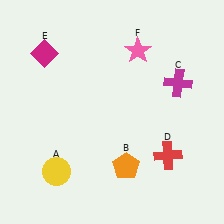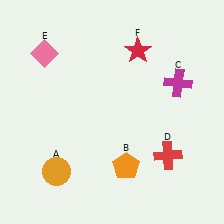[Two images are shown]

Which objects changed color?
A changed from yellow to orange. E changed from magenta to pink. F changed from pink to red.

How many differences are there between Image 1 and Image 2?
There are 3 differences between the two images.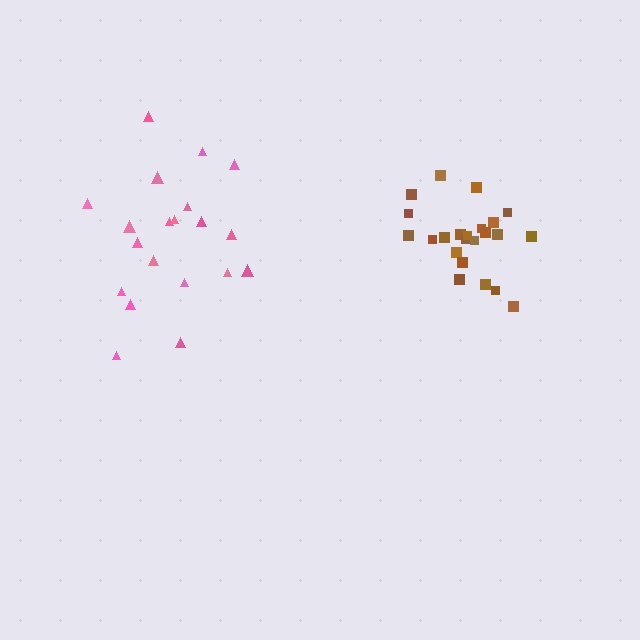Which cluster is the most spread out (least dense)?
Pink.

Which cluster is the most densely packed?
Brown.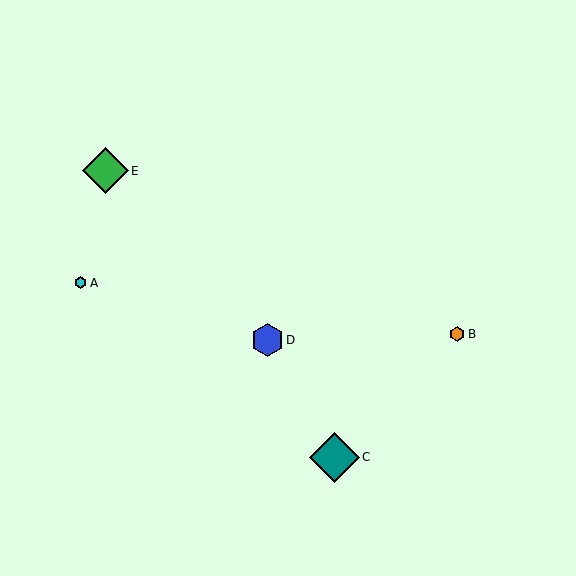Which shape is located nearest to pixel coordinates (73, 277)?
The cyan hexagon (labeled A) at (81, 283) is nearest to that location.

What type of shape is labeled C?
Shape C is a teal diamond.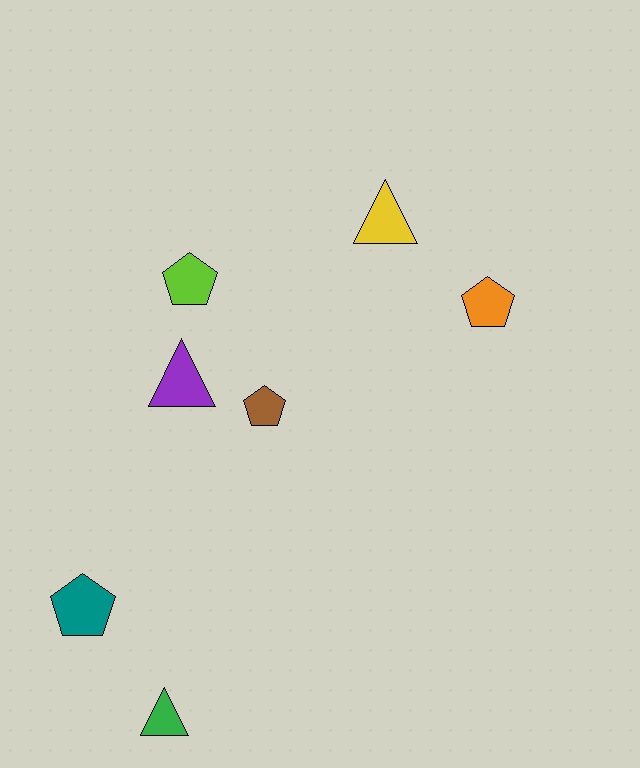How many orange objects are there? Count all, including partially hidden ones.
There is 1 orange object.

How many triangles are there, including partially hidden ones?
There are 3 triangles.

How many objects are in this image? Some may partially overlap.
There are 7 objects.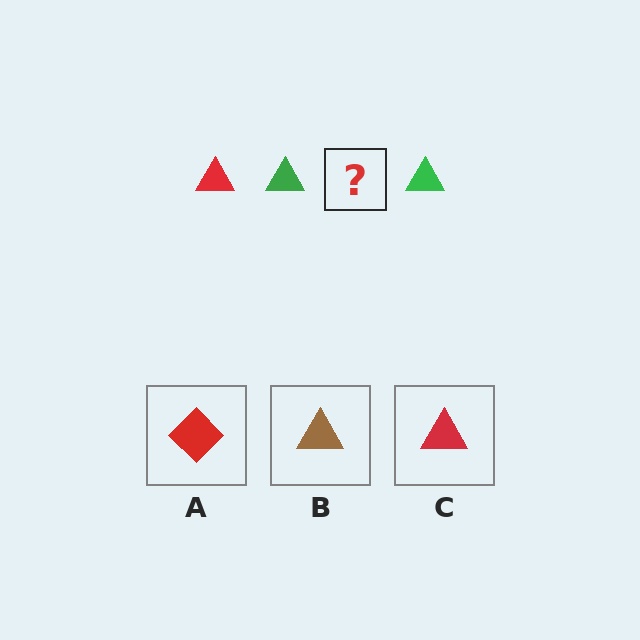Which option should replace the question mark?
Option C.